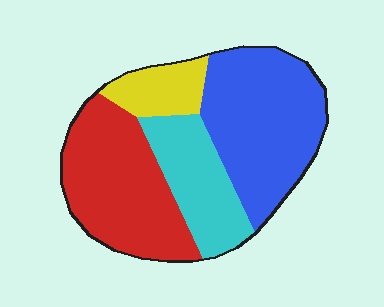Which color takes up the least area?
Yellow, at roughly 10%.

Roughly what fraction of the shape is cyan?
Cyan covers 20% of the shape.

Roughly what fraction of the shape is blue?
Blue covers roughly 35% of the shape.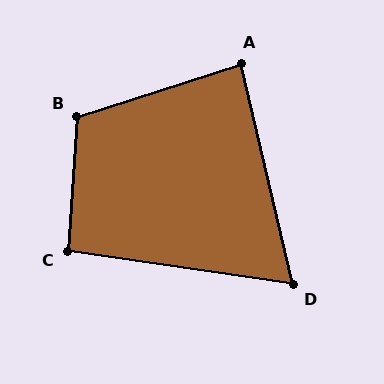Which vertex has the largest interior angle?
B, at approximately 112 degrees.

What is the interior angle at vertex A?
Approximately 85 degrees (approximately right).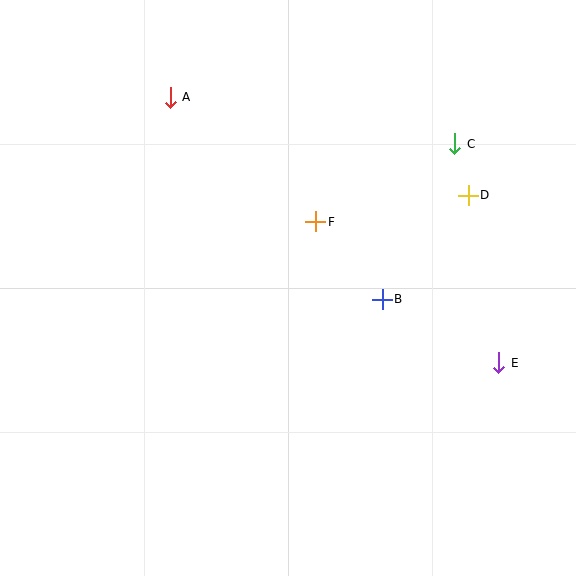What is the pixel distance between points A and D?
The distance between A and D is 314 pixels.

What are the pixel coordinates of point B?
Point B is at (382, 299).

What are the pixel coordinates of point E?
Point E is at (499, 363).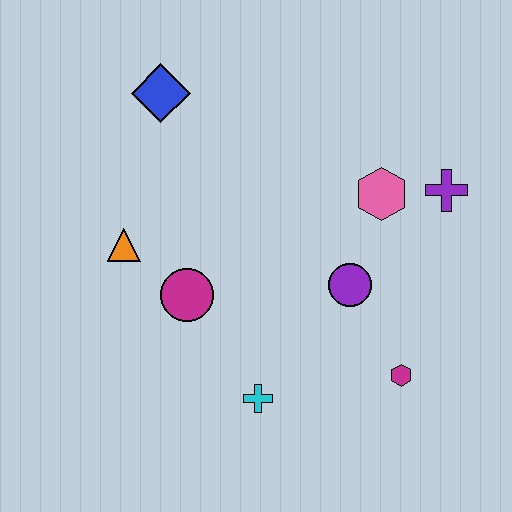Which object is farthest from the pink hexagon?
The orange triangle is farthest from the pink hexagon.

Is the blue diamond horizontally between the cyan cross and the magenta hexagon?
No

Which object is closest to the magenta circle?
The orange triangle is closest to the magenta circle.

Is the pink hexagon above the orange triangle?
Yes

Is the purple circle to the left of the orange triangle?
No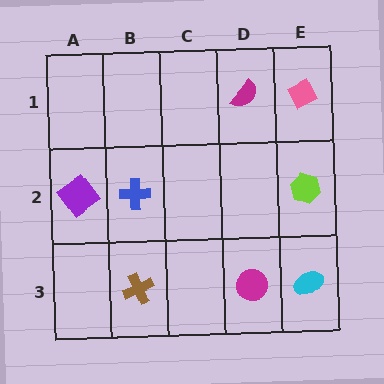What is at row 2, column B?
A blue cross.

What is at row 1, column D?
A magenta semicircle.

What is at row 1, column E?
A pink diamond.